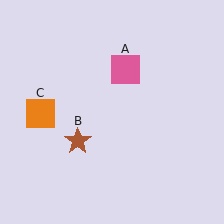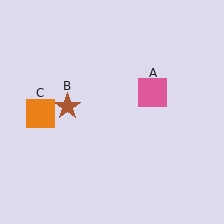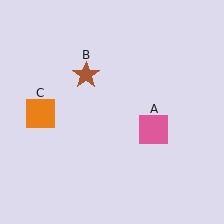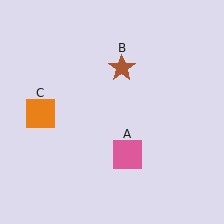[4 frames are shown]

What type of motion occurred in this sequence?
The pink square (object A), brown star (object B) rotated clockwise around the center of the scene.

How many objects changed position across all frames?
2 objects changed position: pink square (object A), brown star (object B).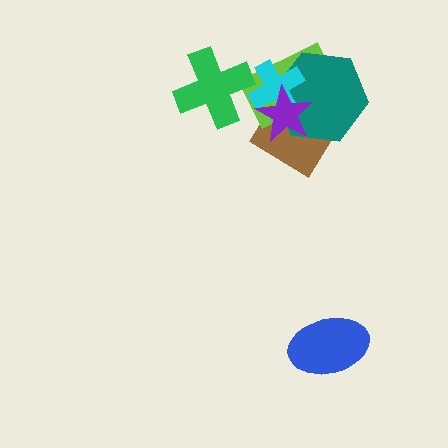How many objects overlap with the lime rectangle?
4 objects overlap with the lime rectangle.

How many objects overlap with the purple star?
4 objects overlap with the purple star.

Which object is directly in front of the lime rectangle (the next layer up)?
The teal hexagon is directly in front of the lime rectangle.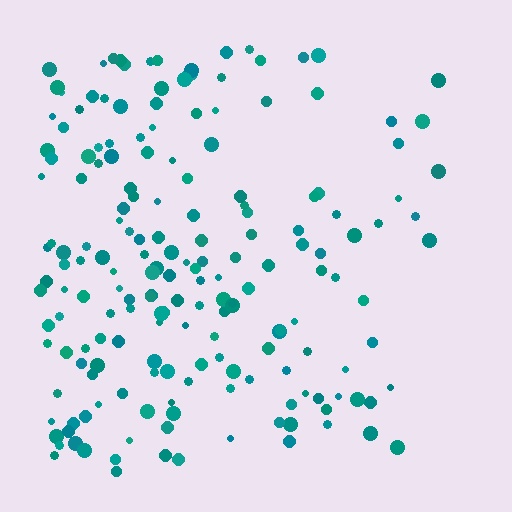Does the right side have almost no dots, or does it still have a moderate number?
Still a moderate number, just noticeably fewer than the left.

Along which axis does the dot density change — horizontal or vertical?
Horizontal.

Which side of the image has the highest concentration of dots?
The left.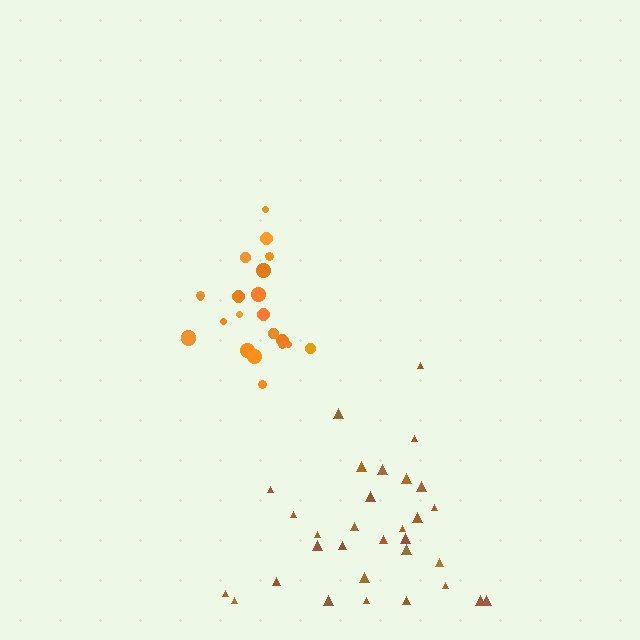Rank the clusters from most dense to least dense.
orange, brown.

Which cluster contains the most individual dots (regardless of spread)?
Brown (31).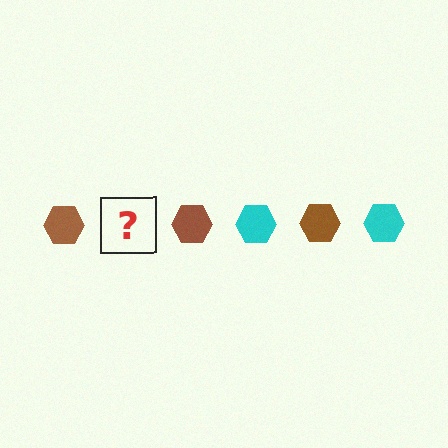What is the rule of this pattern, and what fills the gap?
The rule is that the pattern cycles through brown, cyan hexagons. The gap should be filled with a cyan hexagon.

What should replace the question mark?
The question mark should be replaced with a cyan hexagon.